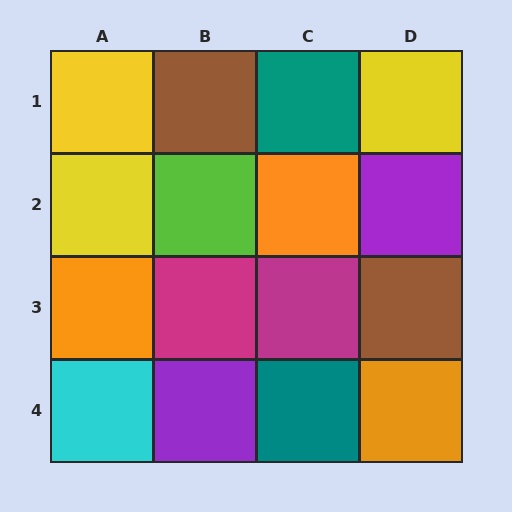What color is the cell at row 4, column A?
Cyan.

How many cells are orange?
3 cells are orange.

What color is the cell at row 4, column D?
Orange.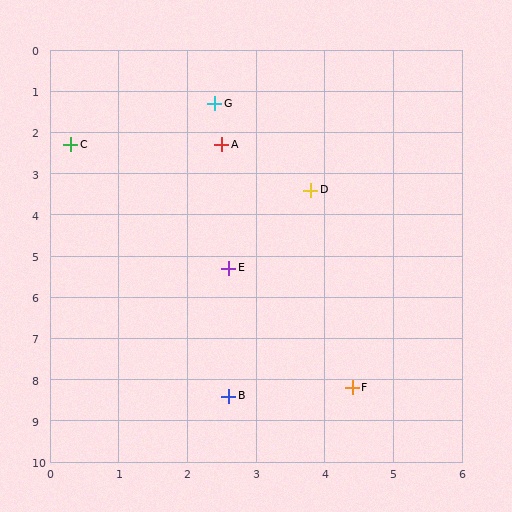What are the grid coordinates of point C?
Point C is at approximately (0.3, 2.3).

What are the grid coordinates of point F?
Point F is at approximately (4.4, 8.2).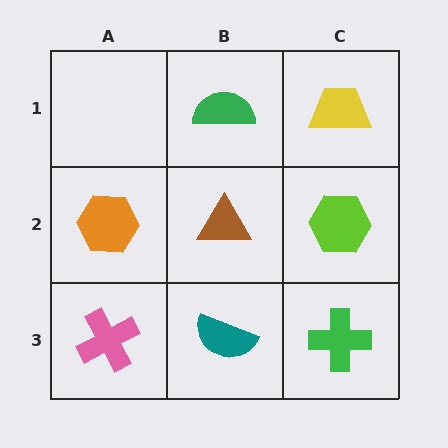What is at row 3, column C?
A green cross.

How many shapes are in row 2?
3 shapes.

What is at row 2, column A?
An orange hexagon.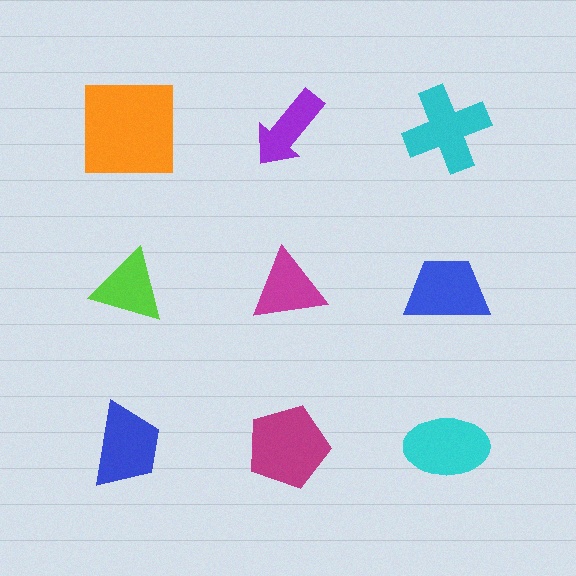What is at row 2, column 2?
A magenta triangle.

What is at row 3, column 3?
A cyan ellipse.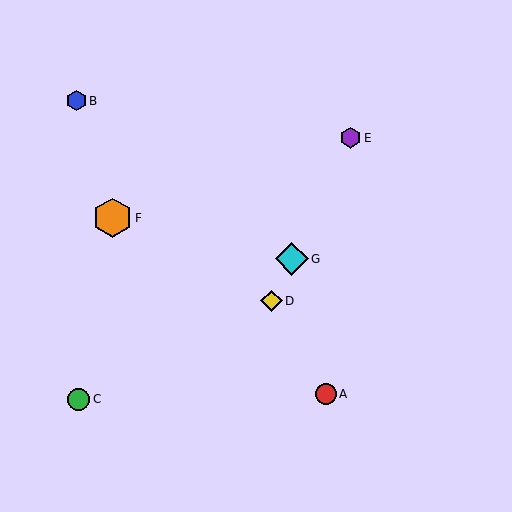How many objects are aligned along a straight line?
3 objects (D, E, G) are aligned along a straight line.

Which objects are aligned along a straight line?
Objects D, E, G are aligned along a straight line.